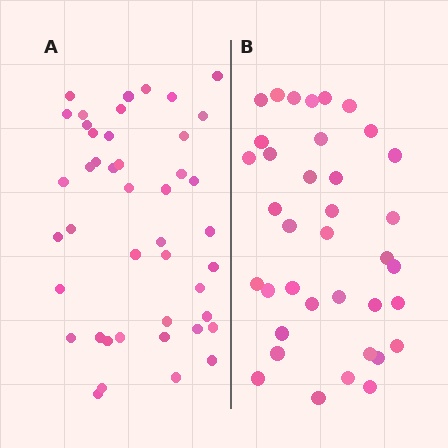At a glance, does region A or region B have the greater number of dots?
Region A (the left region) has more dots.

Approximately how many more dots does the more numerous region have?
Region A has roughly 8 or so more dots than region B.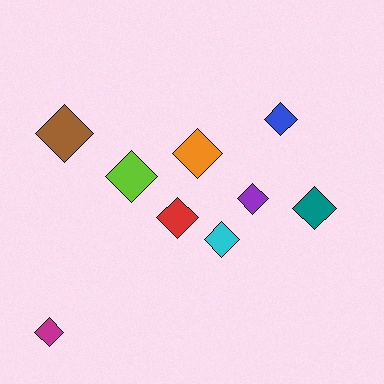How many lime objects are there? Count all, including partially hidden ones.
There is 1 lime object.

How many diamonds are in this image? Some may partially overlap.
There are 9 diamonds.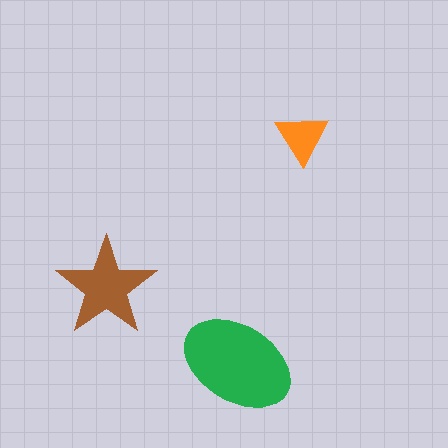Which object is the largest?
The green ellipse.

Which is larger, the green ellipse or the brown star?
The green ellipse.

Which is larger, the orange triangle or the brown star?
The brown star.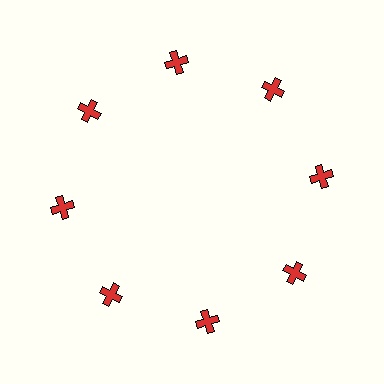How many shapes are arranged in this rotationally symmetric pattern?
There are 8 shapes, arranged in 8 groups of 1.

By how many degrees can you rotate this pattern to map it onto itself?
The pattern maps onto itself every 45 degrees of rotation.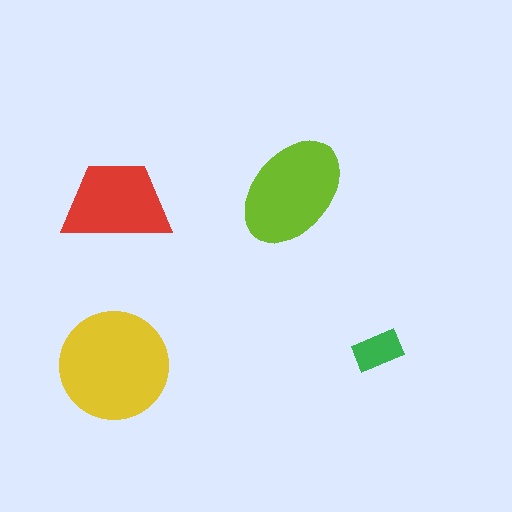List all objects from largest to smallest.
The yellow circle, the lime ellipse, the red trapezoid, the green rectangle.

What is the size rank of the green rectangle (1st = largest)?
4th.